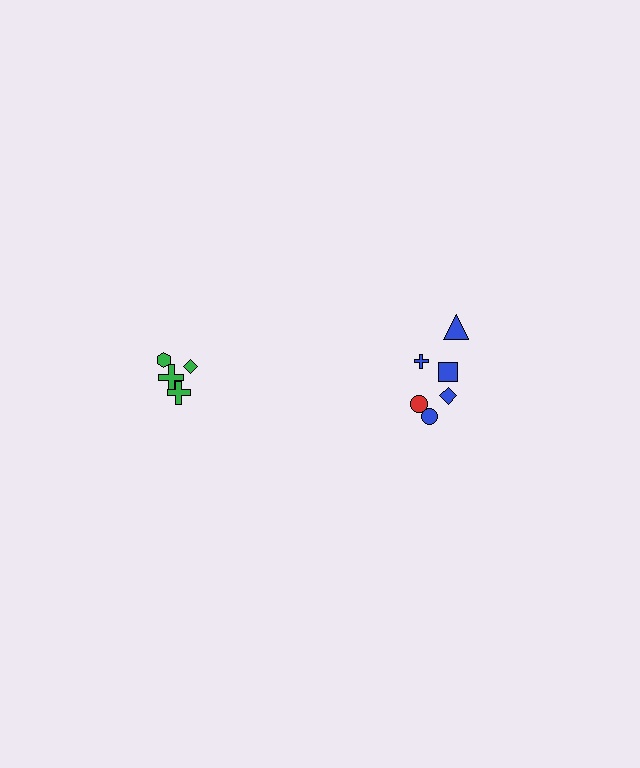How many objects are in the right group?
There are 6 objects.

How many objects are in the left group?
There are 4 objects.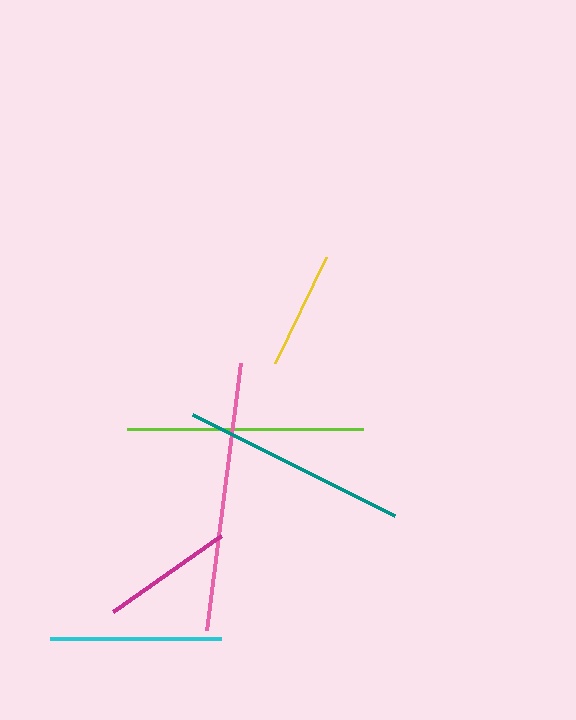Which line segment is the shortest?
The yellow line is the shortest at approximately 117 pixels.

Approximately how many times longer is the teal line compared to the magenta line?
The teal line is approximately 1.7 times the length of the magenta line.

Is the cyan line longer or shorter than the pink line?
The pink line is longer than the cyan line.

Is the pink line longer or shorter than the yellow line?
The pink line is longer than the yellow line.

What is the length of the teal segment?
The teal segment is approximately 226 pixels long.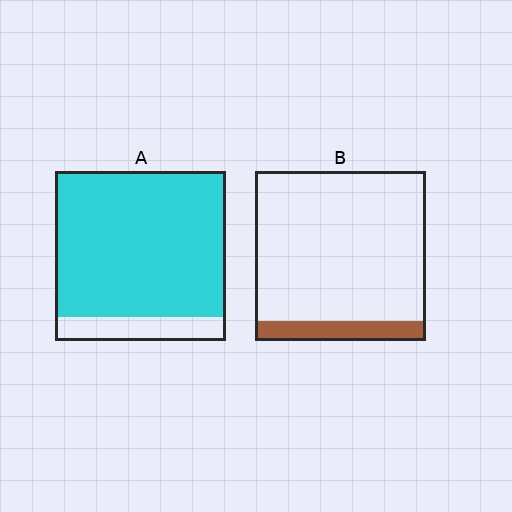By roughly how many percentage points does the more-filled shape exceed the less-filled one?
By roughly 75 percentage points (A over B).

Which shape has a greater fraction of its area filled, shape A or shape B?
Shape A.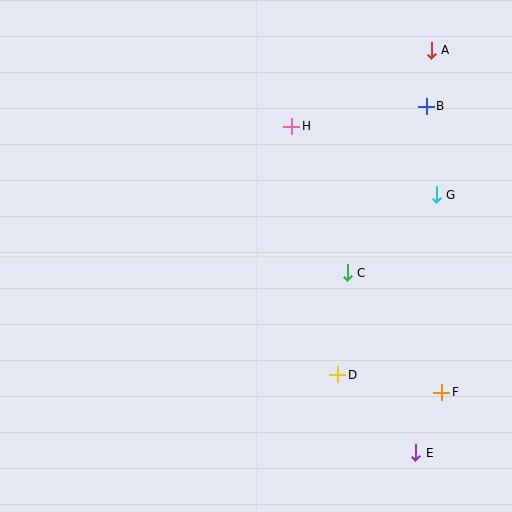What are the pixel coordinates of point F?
Point F is at (442, 392).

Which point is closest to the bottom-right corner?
Point E is closest to the bottom-right corner.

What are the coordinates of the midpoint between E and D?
The midpoint between E and D is at (377, 414).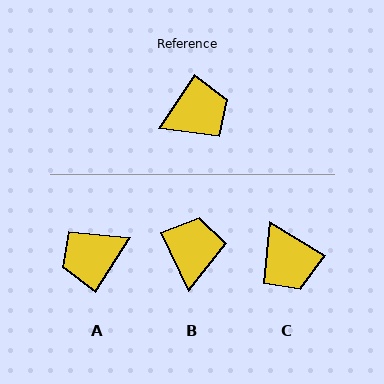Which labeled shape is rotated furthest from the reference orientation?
A, about 179 degrees away.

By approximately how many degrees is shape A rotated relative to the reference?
Approximately 179 degrees clockwise.